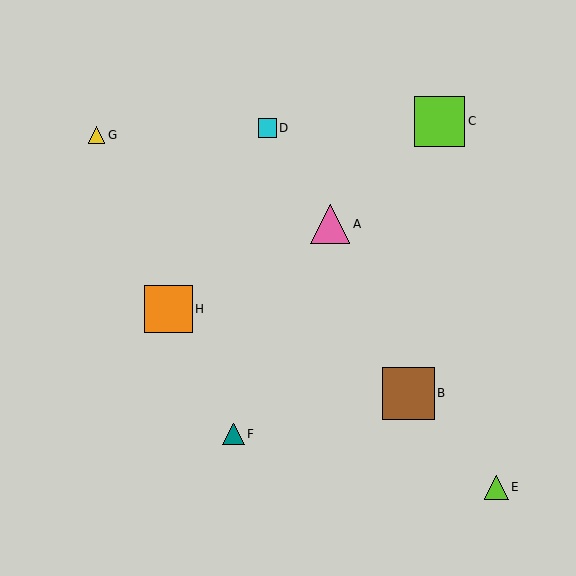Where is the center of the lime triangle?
The center of the lime triangle is at (496, 487).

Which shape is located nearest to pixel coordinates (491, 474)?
The lime triangle (labeled E) at (496, 487) is nearest to that location.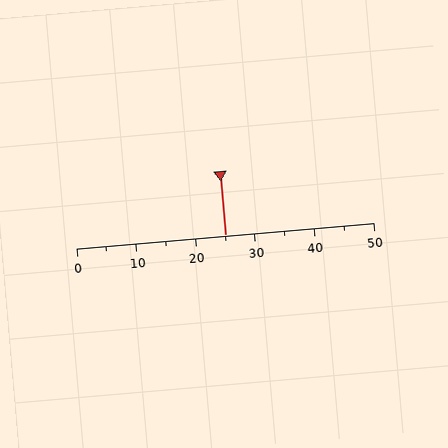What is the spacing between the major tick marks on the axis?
The major ticks are spaced 10 apart.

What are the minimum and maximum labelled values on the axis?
The axis runs from 0 to 50.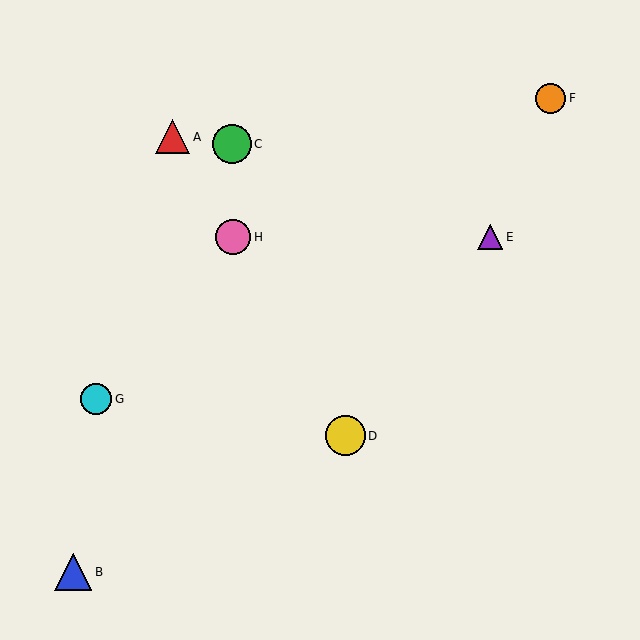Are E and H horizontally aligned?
Yes, both are at y≈237.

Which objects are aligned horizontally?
Objects E, H are aligned horizontally.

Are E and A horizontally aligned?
No, E is at y≈237 and A is at y≈137.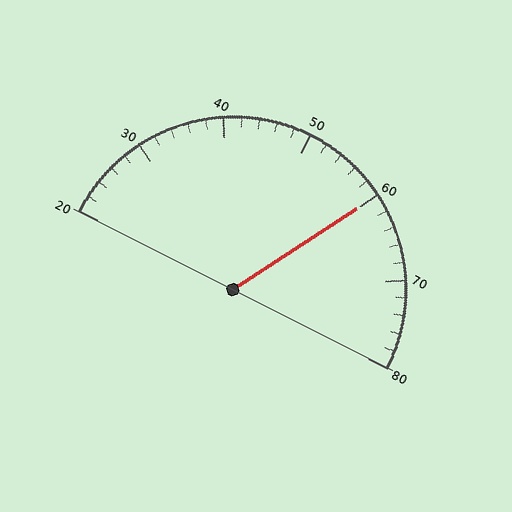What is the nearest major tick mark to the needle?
The nearest major tick mark is 60.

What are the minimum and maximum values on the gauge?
The gauge ranges from 20 to 80.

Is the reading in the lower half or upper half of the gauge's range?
The reading is in the upper half of the range (20 to 80).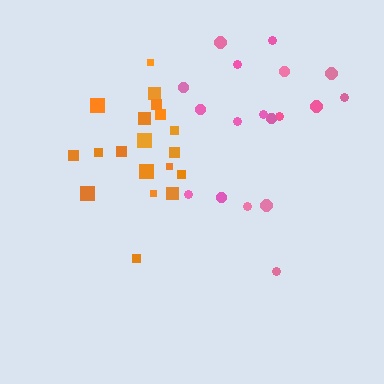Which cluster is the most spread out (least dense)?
Pink.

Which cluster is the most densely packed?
Orange.